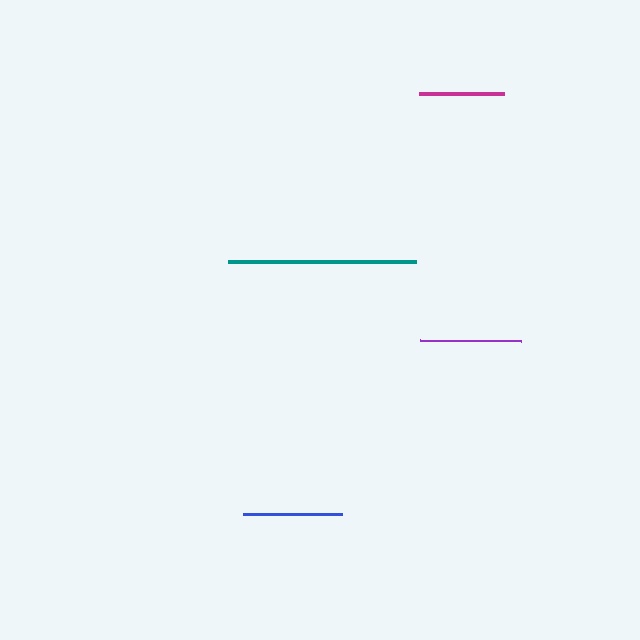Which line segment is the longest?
The teal line is the longest at approximately 188 pixels.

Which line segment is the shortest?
The magenta line is the shortest at approximately 85 pixels.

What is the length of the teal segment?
The teal segment is approximately 188 pixels long.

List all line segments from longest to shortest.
From longest to shortest: teal, purple, blue, magenta.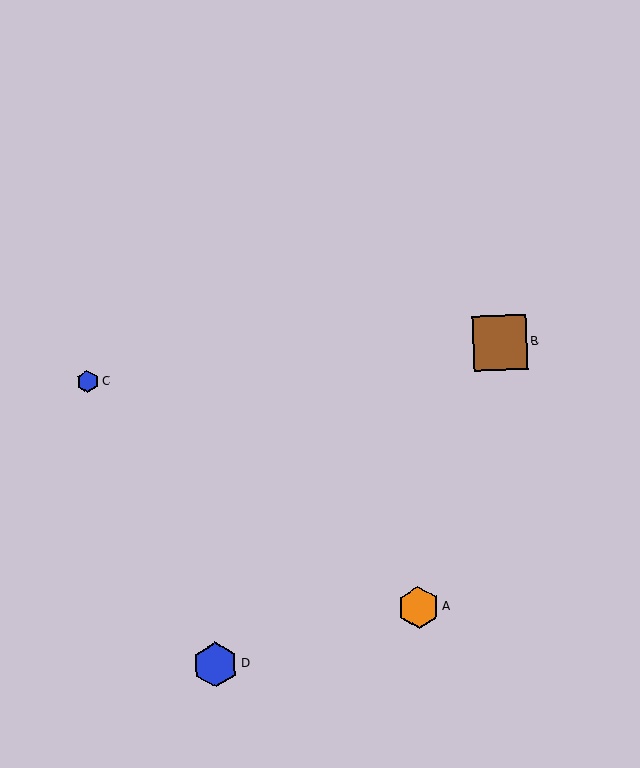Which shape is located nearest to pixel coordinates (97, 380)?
The blue hexagon (labeled C) at (87, 382) is nearest to that location.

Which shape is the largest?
The brown square (labeled B) is the largest.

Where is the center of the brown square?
The center of the brown square is at (500, 343).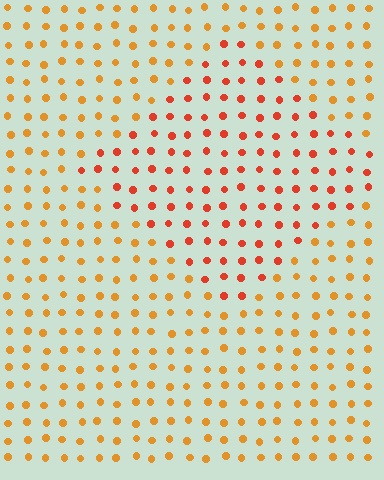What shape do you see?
I see a diamond.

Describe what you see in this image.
The image is filled with small orange elements in a uniform arrangement. A diamond-shaped region is visible where the elements are tinted to a slightly different hue, forming a subtle color boundary.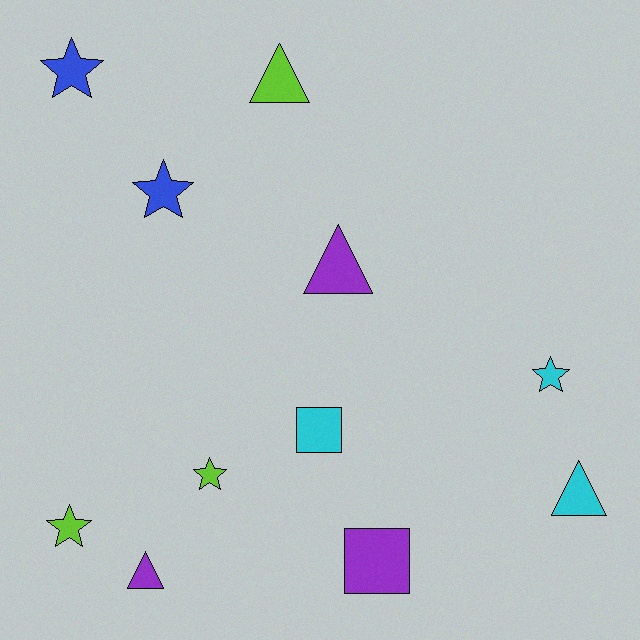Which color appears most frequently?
Purple, with 3 objects.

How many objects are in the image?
There are 11 objects.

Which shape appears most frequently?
Star, with 5 objects.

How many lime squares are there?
There are no lime squares.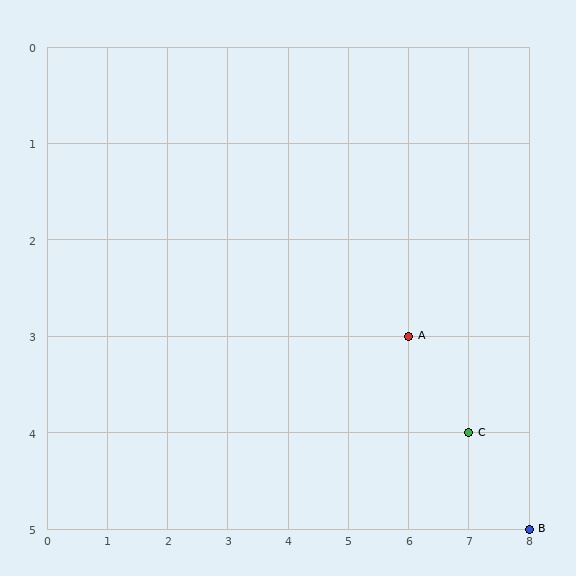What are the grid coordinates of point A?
Point A is at grid coordinates (6, 3).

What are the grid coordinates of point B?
Point B is at grid coordinates (8, 5).